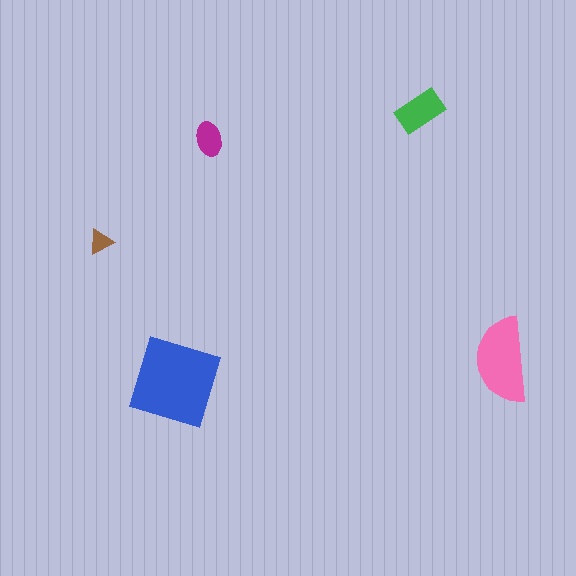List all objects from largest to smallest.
The blue diamond, the pink semicircle, the green rectangle, the magenta ellipse, the brown triangle.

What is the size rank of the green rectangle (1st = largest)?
3rd.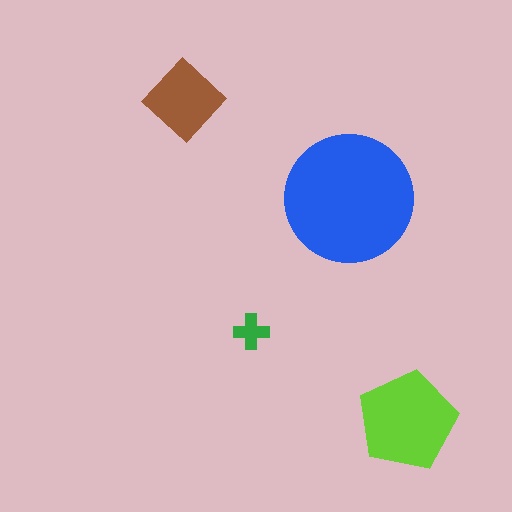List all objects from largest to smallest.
The blue circle, the lime pentagon, the brown diamond, the green cross.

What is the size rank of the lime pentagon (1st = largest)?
2nd.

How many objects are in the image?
There are 4 objects in the image.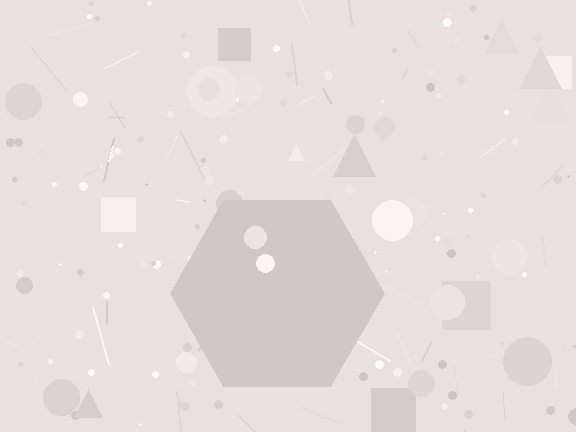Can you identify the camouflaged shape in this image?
The camouflaged shape is a hexagon.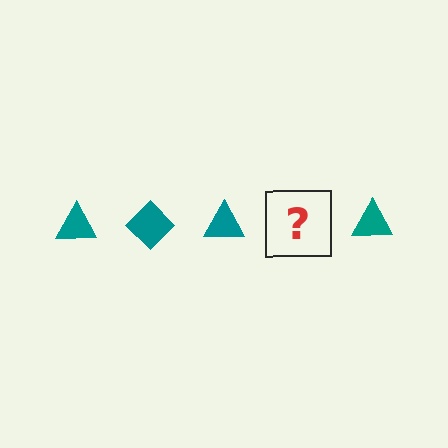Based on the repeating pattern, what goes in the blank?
The blank should be a teal diamond.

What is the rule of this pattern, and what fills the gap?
The rule is that the pattern cycles through triangle, diamond shapes in teal. The gap should be filled with a teal diamond.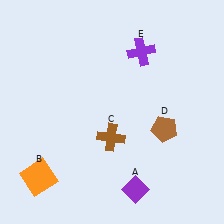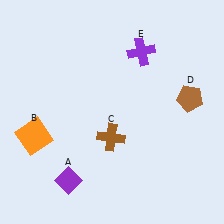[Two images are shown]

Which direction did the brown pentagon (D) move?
The brown pentagon (D) moved up.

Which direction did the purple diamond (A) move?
The purple diamond (A) moved left.